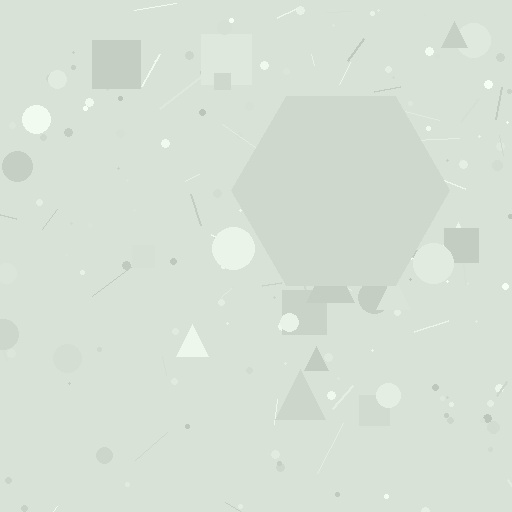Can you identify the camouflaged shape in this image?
The camouflaged shape is a hexagon.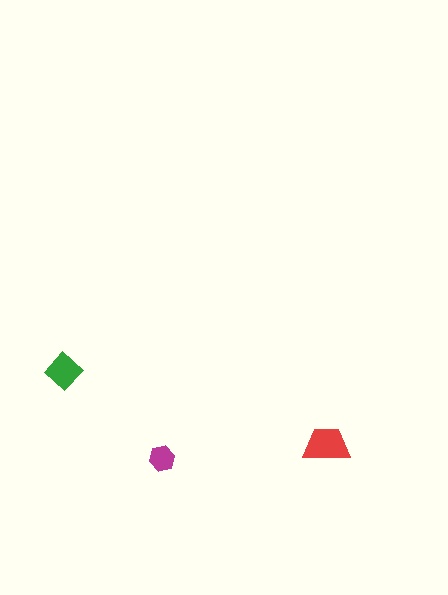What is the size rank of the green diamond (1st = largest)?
2nd.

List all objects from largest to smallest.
The red trapezoid, the green diamond, the magenta hexagon.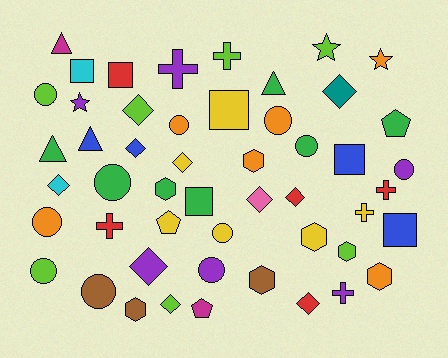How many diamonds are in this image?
There are 10 diamonds.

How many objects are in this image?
There are 50 objects.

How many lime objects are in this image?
There are 7 lime objects.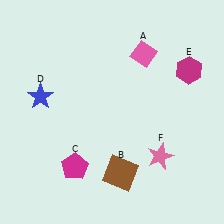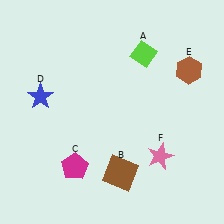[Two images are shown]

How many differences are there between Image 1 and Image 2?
There are 2 differences between the two images.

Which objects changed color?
A changed from pink to lime. E changed from magenta to brown.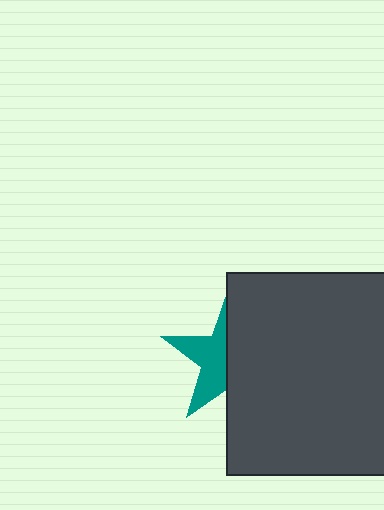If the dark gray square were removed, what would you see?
You would see the complete teal star.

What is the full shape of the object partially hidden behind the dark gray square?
The partially hidden object is a teal star.